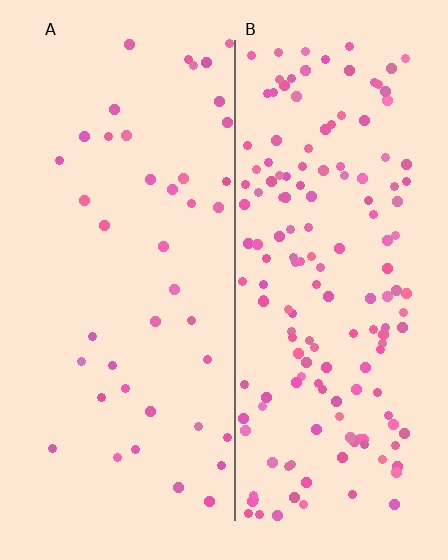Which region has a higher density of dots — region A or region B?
B (the right).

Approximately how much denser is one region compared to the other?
Approximately 3.9× — region B over region A.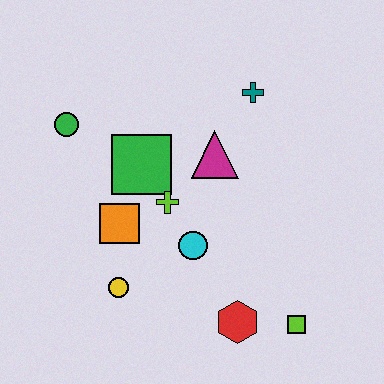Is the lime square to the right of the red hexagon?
Yes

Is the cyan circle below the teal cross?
Yes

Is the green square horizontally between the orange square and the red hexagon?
Yes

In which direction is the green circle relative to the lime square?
The green circle is to the left of the lime square.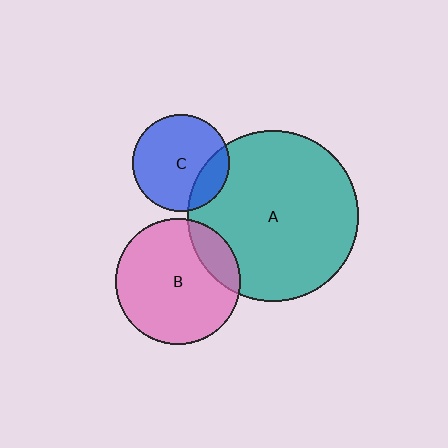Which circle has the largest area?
Circle A (teal).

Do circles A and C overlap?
Yes.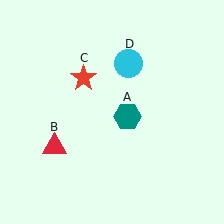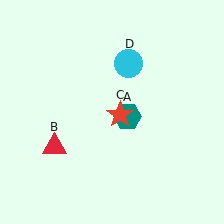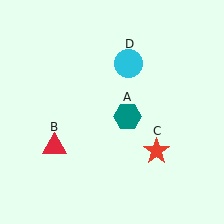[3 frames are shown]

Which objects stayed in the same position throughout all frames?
Teal hexagon (object A) and red triangle (object B) and cyan circle (object D) remained stationary.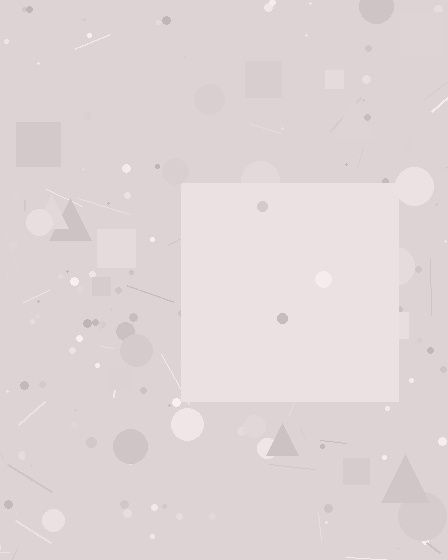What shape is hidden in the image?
A square is hidden in the image.